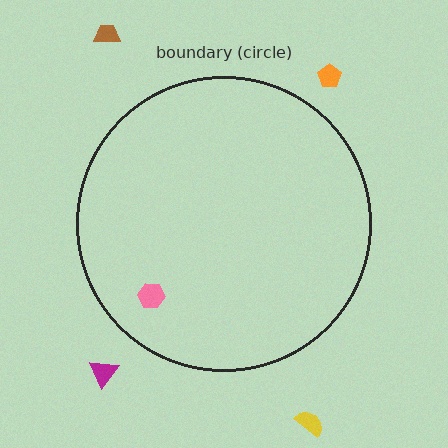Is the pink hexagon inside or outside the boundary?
Inside.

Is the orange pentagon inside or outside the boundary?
Outside.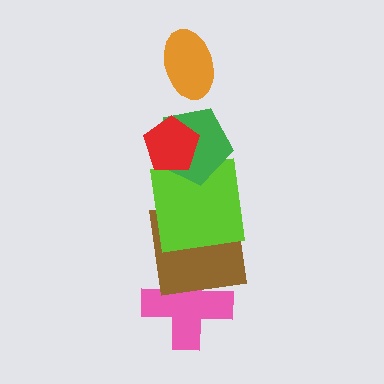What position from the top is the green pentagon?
The green pentagon is 3rd from the top.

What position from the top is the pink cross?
The pink cross is 6th from the top.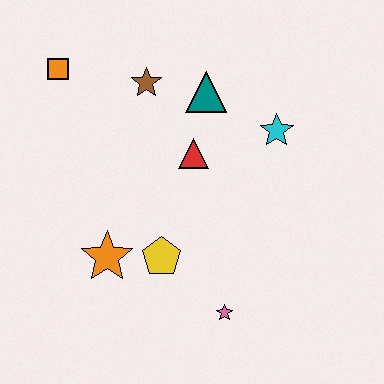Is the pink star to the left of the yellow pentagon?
No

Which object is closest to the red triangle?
The teal triangle is closest to the red triangle.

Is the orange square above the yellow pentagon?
Yes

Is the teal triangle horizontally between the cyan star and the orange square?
Yes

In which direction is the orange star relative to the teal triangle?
The orange star is below the teal triangle.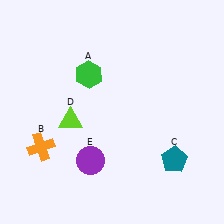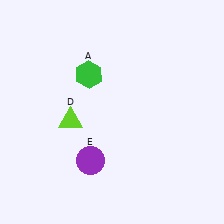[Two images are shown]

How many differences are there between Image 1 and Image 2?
There are 2 differences between the two images.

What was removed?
The orange cross (B), the teal pentagon (C) were removed in Image 2.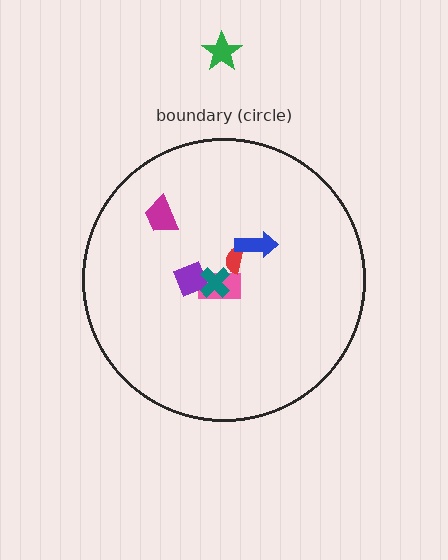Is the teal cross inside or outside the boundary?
Inside.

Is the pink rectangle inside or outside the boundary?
Inside.